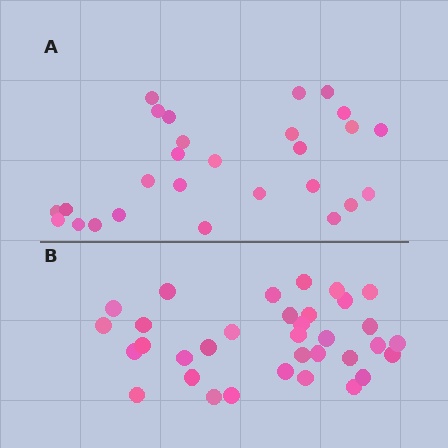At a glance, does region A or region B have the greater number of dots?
Region B (the bottom region) has more dots.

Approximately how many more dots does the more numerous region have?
Region B has roughly 8 or so more dots than region A.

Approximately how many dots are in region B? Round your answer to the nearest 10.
About 30 dots. (The exact count is 34, which rounds to 30.)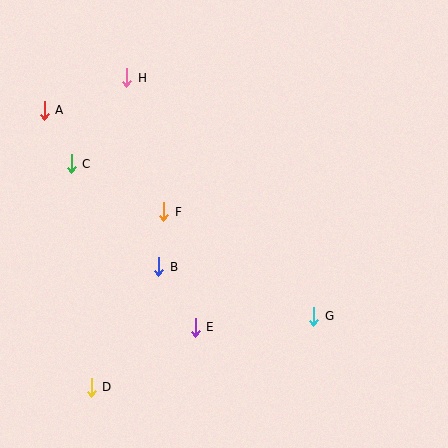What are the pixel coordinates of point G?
Point G is at (314, 316).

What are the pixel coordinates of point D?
Point D is at (91, 387).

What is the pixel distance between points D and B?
The distance between D and B is 138 pixels.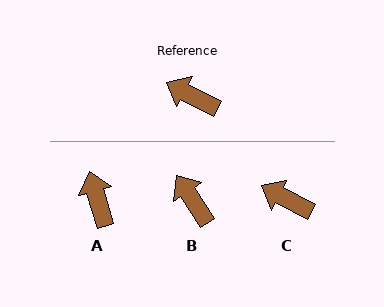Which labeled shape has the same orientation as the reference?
C.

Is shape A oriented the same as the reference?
No, it is off by about 46 degrees.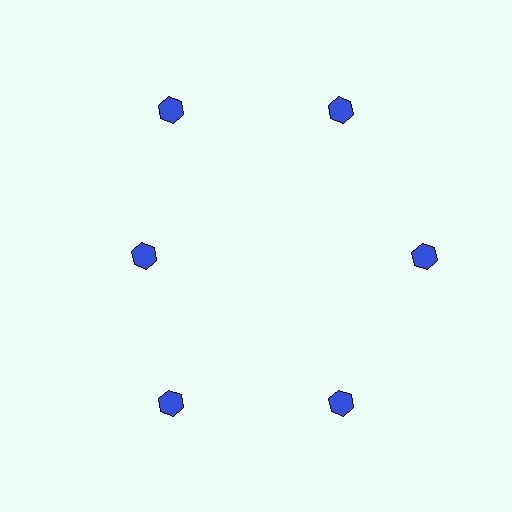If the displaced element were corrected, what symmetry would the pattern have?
It would have 6-fold rotational symmetry — the pattern would map onto itself every 60 degrees.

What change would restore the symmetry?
The symmetry would be restored by moving it outward, back onto the ring so that all 6 hexagons sit at equal angles and equal distance from the center.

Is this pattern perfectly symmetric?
No. The 6 blue hexagons are arranged in a ring, but one element near the 9 o'clock position is pulled inward toward the center, breaking the 6-fold rotational symmetry.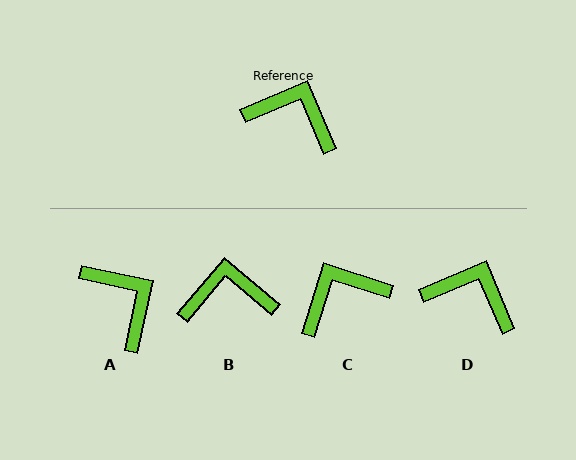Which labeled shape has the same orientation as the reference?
D.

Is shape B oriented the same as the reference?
No, it is off by about 27 degrees.